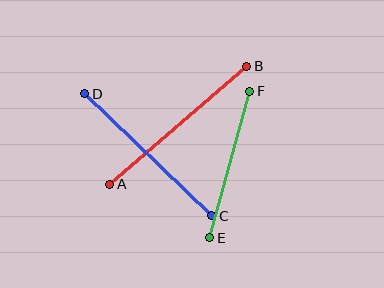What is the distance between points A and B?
The distance is approximately 181 pixels.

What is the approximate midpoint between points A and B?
The midpoint is at approximately (178, 125) pixels.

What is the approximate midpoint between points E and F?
The midpoint is at approximately (230, 165) pixels.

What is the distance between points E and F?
The distance is approximately 152 pixels.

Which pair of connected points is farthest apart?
Points A and B are farthest apart.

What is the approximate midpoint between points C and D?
The midpoint is at approximately (148, 155) pixels.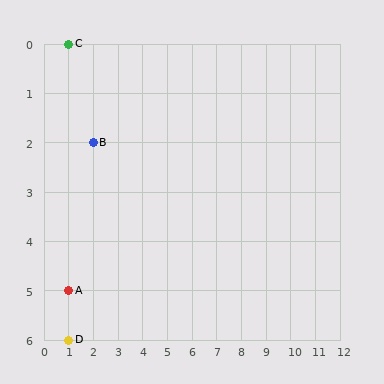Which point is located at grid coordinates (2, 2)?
Point B is at (2, 2).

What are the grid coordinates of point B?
Point B is at grid coordinates (2, 2).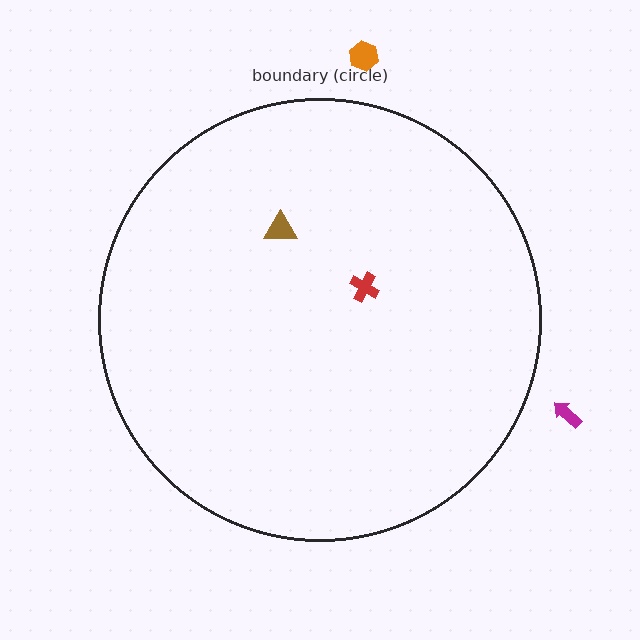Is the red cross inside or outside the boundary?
Inside.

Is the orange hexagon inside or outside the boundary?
Outside.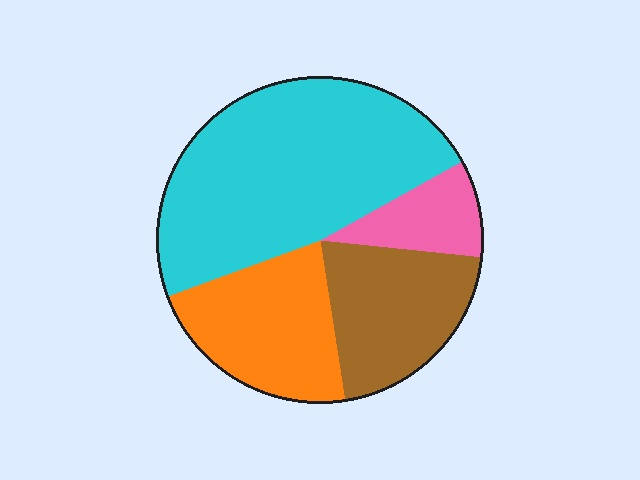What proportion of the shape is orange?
Orange covers about 20% of the shape.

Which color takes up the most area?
Cyan, at roughly 50%.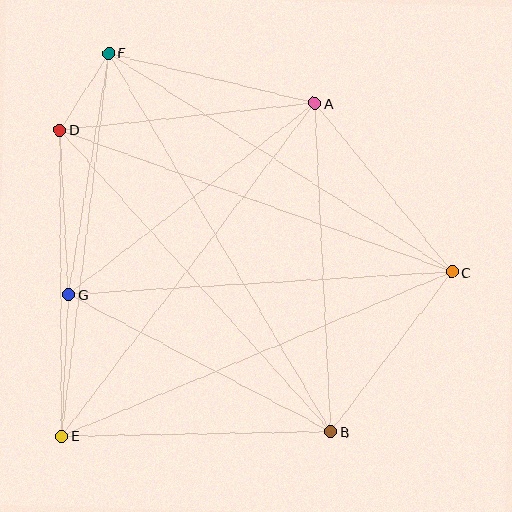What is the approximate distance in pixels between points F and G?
The distance between F and G is approximately 245 pixels.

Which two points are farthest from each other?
Points B and F are farthest from each other.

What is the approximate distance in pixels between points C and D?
The distance between C and D is approximately 416 pixels.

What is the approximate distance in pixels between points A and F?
The distance between A and F is approximately 212 pixels.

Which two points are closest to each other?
Points D and F are closest to each other.